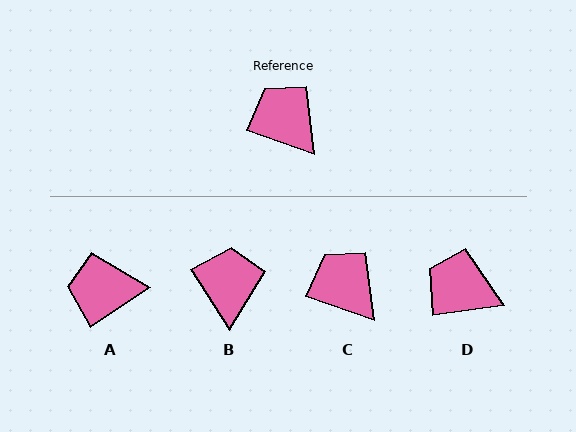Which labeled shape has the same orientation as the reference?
C.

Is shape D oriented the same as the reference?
No, it is off by about 27 degrees.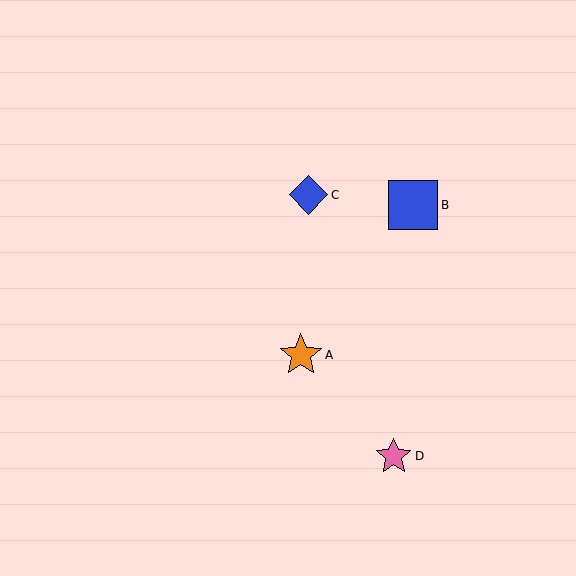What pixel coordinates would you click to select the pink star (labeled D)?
Click at (394, 456) to select the pink star D.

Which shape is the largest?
The blue square (labeled B) is the largest.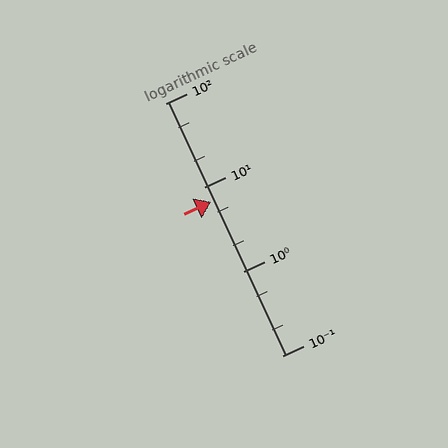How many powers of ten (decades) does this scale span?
The scale spans 3 decades, from 0.1 to 100.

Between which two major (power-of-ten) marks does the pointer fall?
The pointer is between 1 and 10.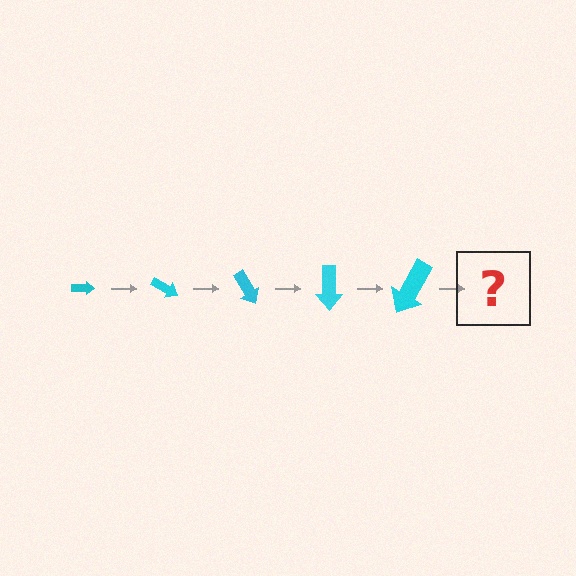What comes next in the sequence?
The next element should be an arrow, larger than the previous one and rotated 150 degrees from the start.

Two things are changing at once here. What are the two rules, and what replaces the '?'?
The two rules are that the arrow grows larger each step and it rotates 30 degrees each step. The '?' should be an arrow, larger than the previous one and rotated 150 degrees from the start.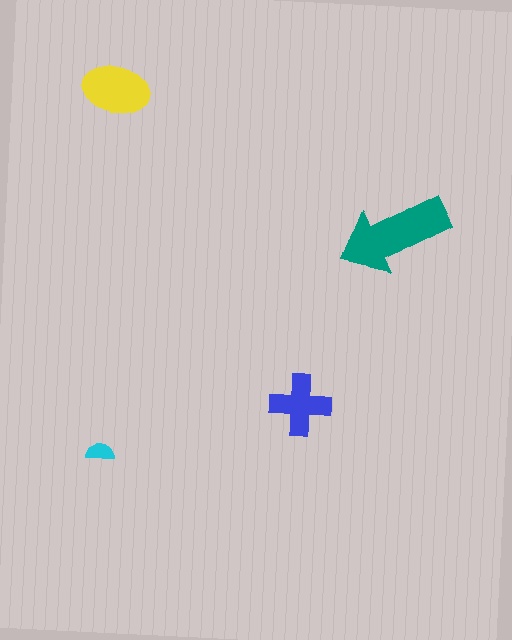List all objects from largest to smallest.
The teal arrow, the yellow ellipse, the blue cross, the cyan semicircle.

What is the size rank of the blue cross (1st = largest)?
3rd.